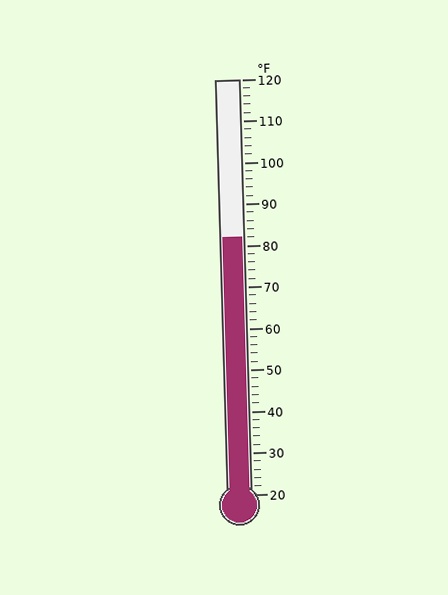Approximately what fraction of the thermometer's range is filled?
The thermometer is filled to approximately 60% of its range.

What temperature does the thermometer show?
The thermometer shows approximately 82°F.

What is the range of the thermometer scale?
The thermometer scale ranges from 20°F to 120°F.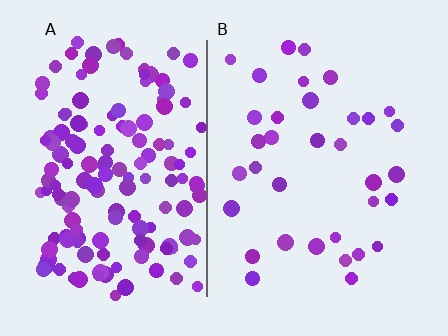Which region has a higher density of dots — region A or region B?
A (the left).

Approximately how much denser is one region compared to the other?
Approximately 4.3× — region A over region B.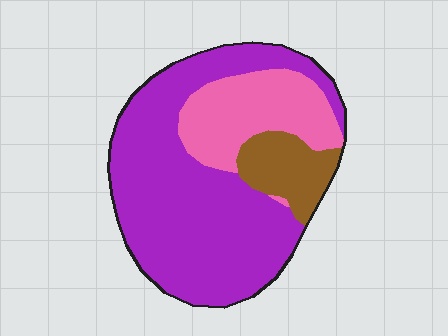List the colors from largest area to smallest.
From largest to smallest: purple, pink, brown.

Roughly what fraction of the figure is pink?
Pink takes up about one quarter (1/4) of the figure.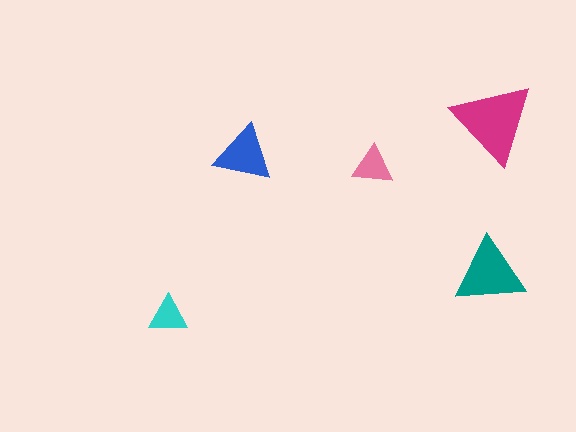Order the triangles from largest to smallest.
the magenta one, the teal one, the blue one, the pink one, the cyan one.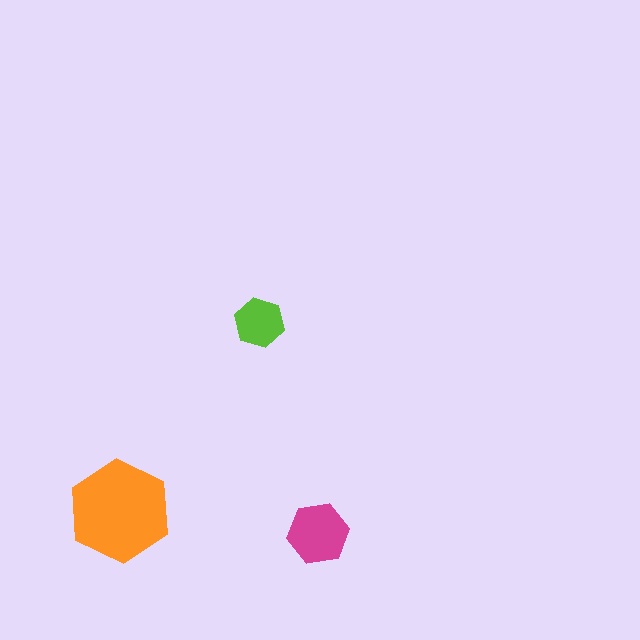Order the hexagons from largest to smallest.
the orange one, the magenta one, the lime one.